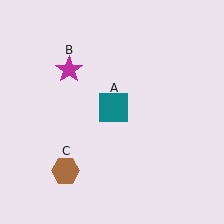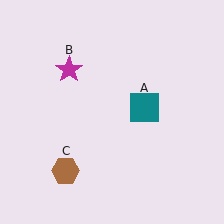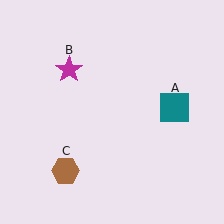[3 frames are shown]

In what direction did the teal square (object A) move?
The teal square (object A) moved right.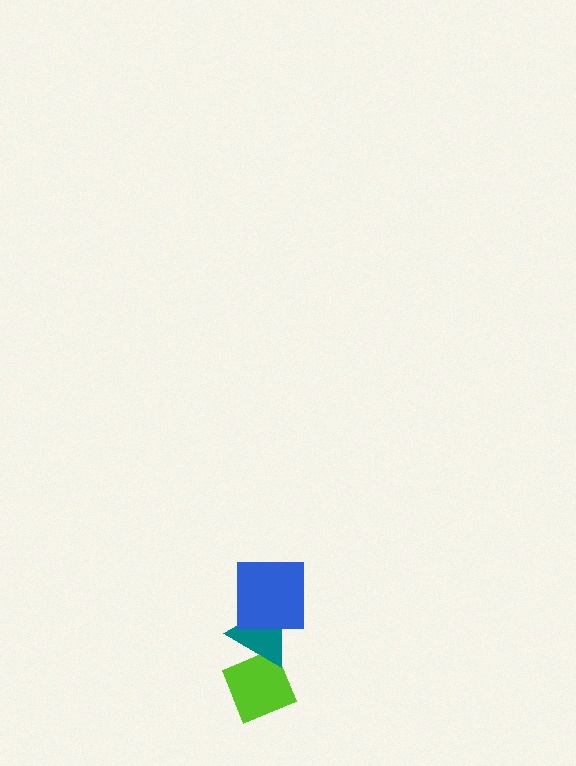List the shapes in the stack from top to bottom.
From top to bottom: the blue square, the teal triangle, the lime diamond.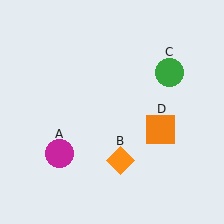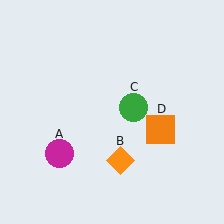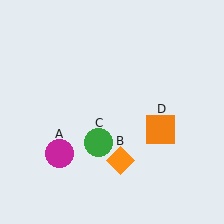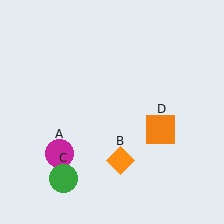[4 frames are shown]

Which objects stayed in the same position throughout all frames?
Magenta circle (object A) and orange diamond (object B) and orange square (object D) remained stationary.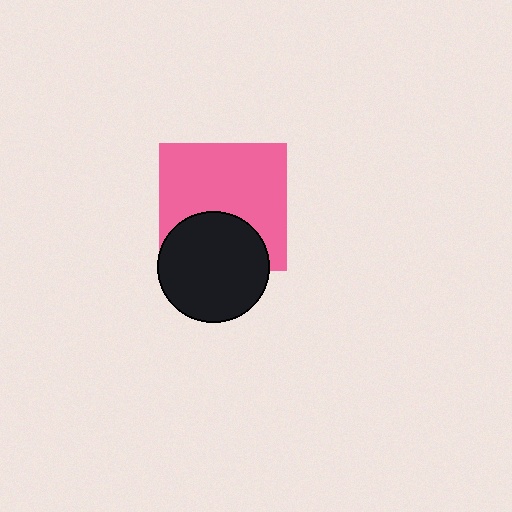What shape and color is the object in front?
The object in front is a black circle.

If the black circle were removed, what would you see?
You would see the complete pink square.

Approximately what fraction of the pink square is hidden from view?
Roughly 33% of the pink square is hidden behind the black circle.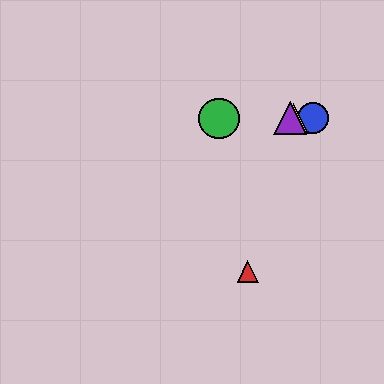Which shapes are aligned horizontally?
The blue circle, the green circle, the yellow triangle, the purple triangle are aligned horizontally.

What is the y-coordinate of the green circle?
The green circle is at y≈118.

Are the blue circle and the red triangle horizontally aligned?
No, the blue circle is at y≈118 and the red triangle is at y≈272.